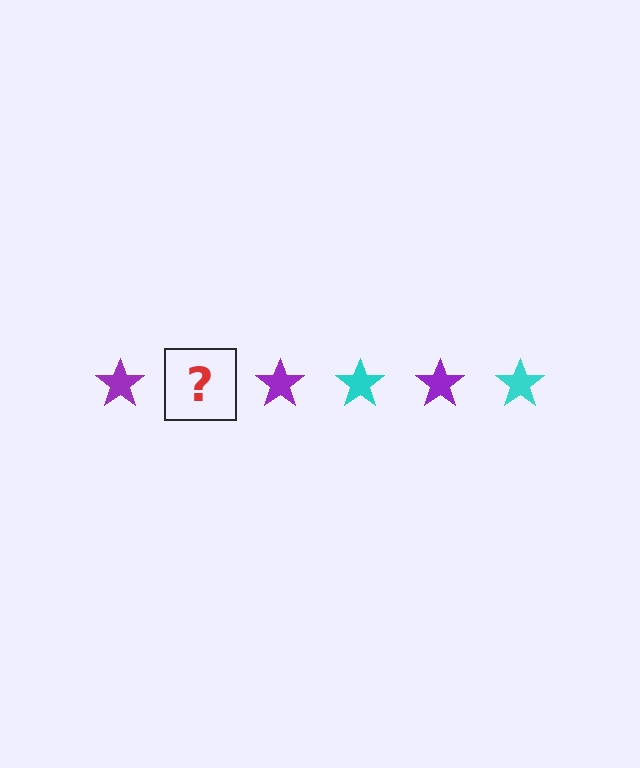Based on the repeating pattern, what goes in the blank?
The blank should be a cyan star.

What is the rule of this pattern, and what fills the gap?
The rule is that the pattern cycles through purple, cyan stars. The gap should be filled with a cyan star.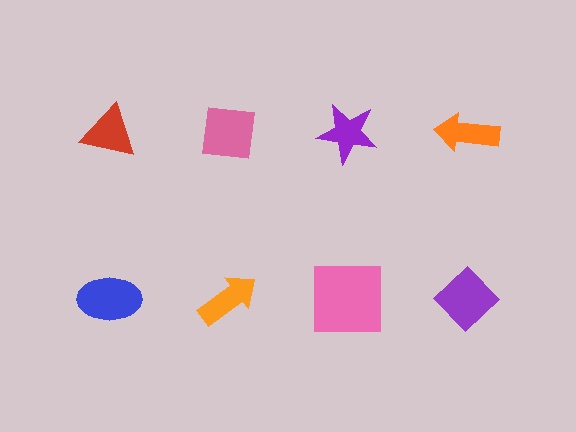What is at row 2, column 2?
An orange arrow.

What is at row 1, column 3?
A purple star.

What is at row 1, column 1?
A red triangle.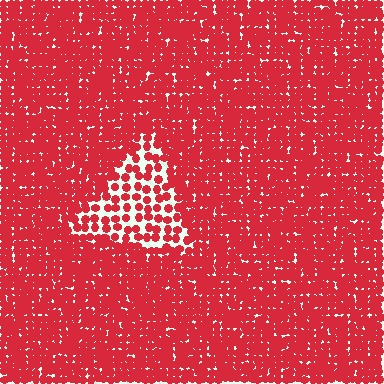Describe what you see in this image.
The image contains small red elements arranged at two different densities. A triangle-shaped region is visible where the elements are less densely packed than the surrounding area.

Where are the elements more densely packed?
The elements are more densely packed outside the triangle boundary.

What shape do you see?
I see a triangle.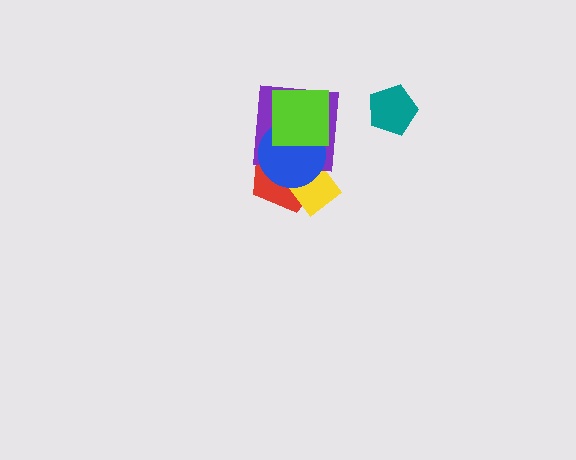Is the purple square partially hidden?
Yes, it is partially covered by another shape.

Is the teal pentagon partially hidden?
No, no other shape covers it.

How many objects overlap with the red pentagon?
4 objects overlap with the red pentagon.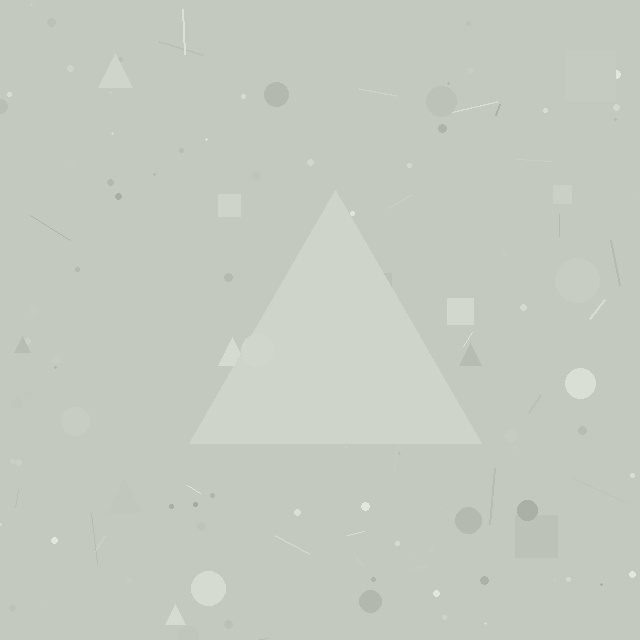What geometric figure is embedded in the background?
A triangle is embedded in the background.